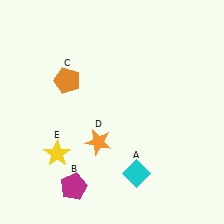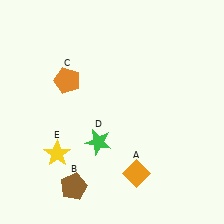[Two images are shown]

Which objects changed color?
A changed from cyan to orange. B changed from magenta to brown. D changed from orange to green.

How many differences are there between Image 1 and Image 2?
There are 3 differences between the two images.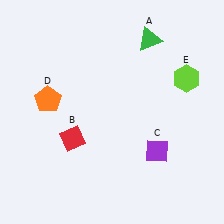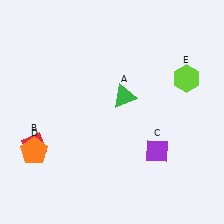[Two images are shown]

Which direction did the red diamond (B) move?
The red diamond (B) moved left.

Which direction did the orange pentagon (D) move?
The orange pentagon (D) moved down.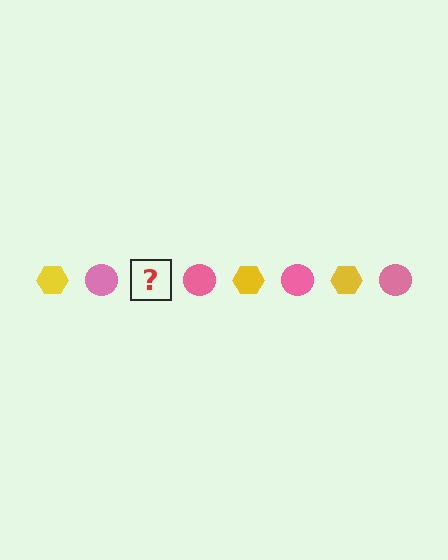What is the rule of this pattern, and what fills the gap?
The rule is that the pattern alternates between yellow hexagon and pink circle. The gap should be filled with a yellow hexagon.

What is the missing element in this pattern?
The missing element is a yellow hexagon.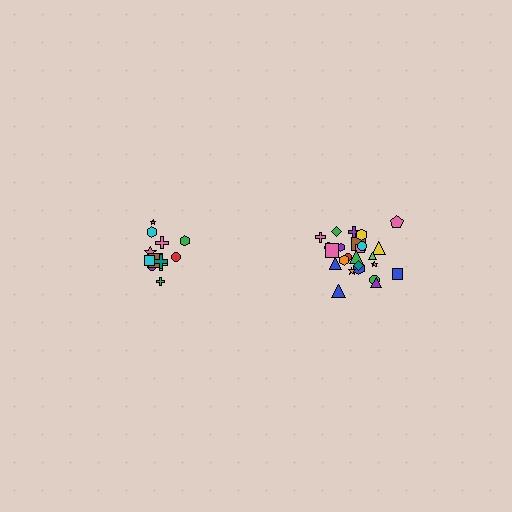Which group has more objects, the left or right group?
The right group.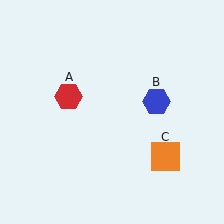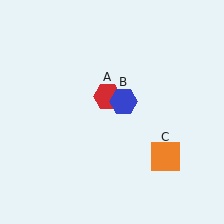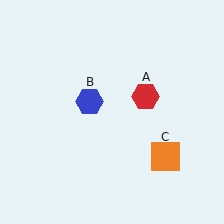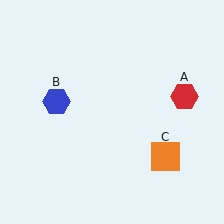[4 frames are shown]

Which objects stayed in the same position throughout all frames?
Orange square (object C) remained stationary.